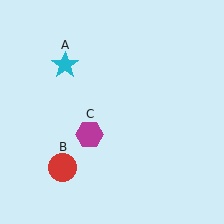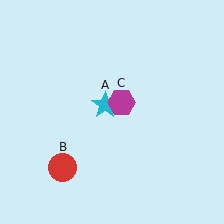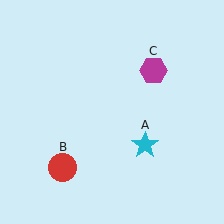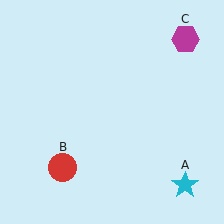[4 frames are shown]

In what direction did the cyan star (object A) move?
The cyan star (object A) moved down and to the right.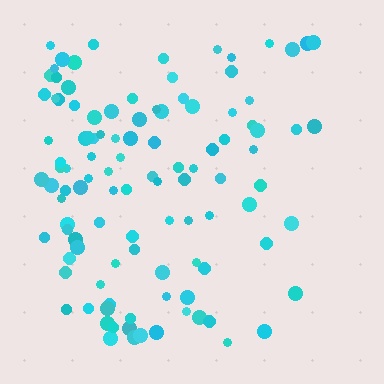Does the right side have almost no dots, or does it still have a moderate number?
Still a moderate number, just noticeably fewer than the left.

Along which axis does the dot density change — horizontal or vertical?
Horizontal.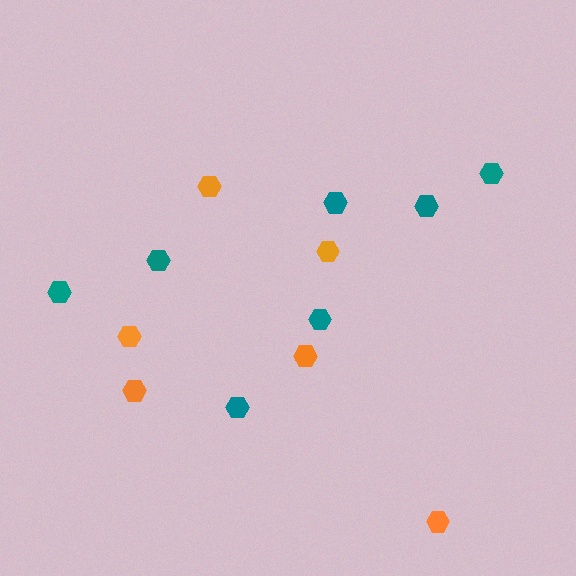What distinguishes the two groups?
There are 2 groups: one group of orange hexagons (6) and one group of teal hexagons (7).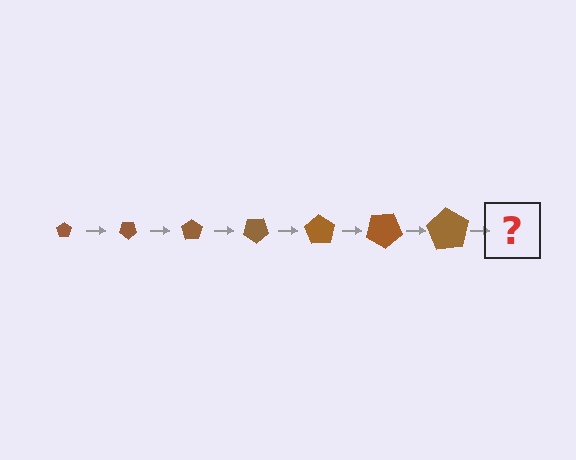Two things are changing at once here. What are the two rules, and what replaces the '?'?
The two rules are that the pentagon grows larger each step and it rotates 35 degrees each step. The '?' should be a pentagon, larger than the previous one and rotated 245 degrees from the start.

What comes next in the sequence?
The next element should be a pentagon, larger than the previous one and rotated 245 degrees from the start.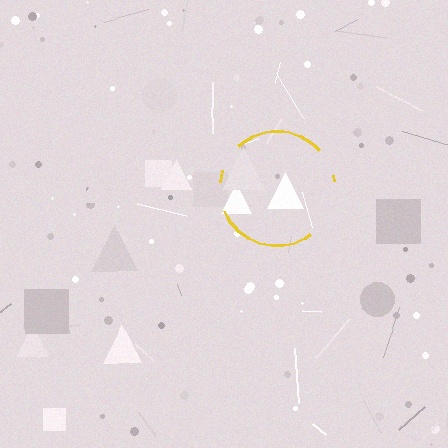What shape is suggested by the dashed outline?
The dashed outline suggests a circle.